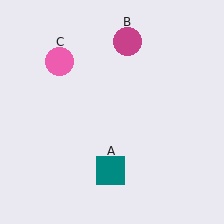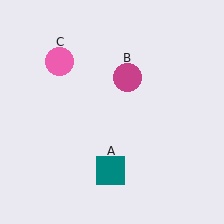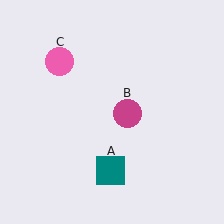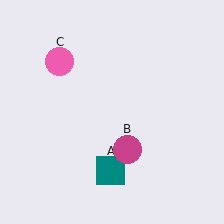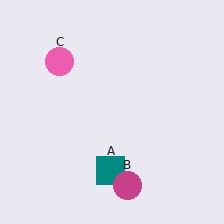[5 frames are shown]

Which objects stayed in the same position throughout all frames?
Teal square (object A) and pink circle (object C) remained stationary.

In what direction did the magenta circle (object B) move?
The magenta circle (object B) moved down.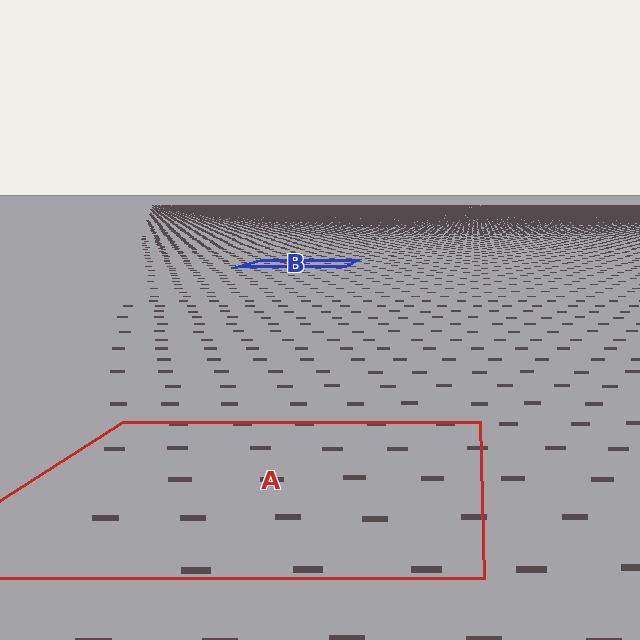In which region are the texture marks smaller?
The texture marks are smaller in region B, because it is farther away.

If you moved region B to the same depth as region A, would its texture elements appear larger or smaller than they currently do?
They would appear larger. At a closer depth, the same texture elements are projected at a bigger on-screen size.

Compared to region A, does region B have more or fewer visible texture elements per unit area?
Region B has more texture elements per unit area — they are packed more densely because it is farther away.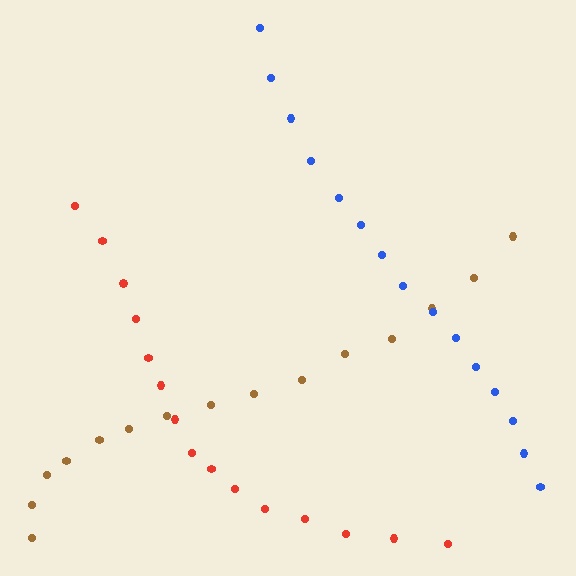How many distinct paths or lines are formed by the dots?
There are 3 distinct paths.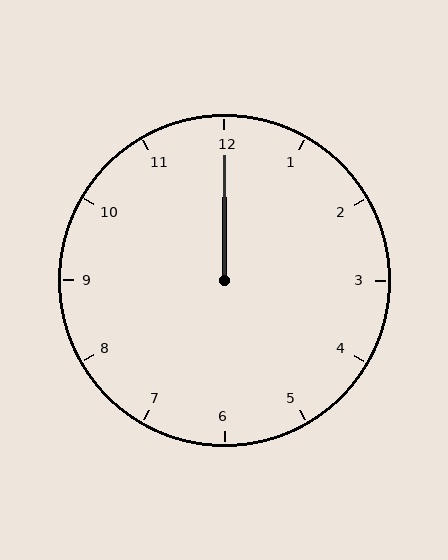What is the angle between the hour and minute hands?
Approximately 0 degrees.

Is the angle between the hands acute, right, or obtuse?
It is acute.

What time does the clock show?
12:00.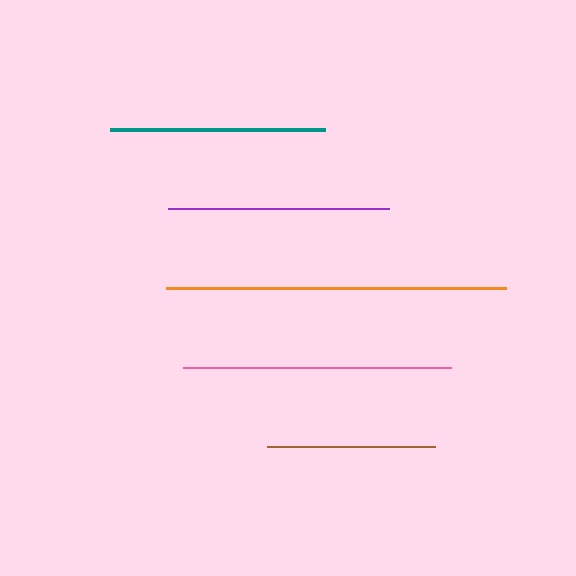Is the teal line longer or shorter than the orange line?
The orange line is longer than the teal line.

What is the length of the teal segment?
The teal segment is approximately 215 pixels long.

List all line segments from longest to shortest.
From longest to shortest: orange, pink, purple, teal, brown.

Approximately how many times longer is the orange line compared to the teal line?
The orange line is approximately 1.6 times the length of the teal line.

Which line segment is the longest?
The orange line is the longest at approximately 340 pixels.